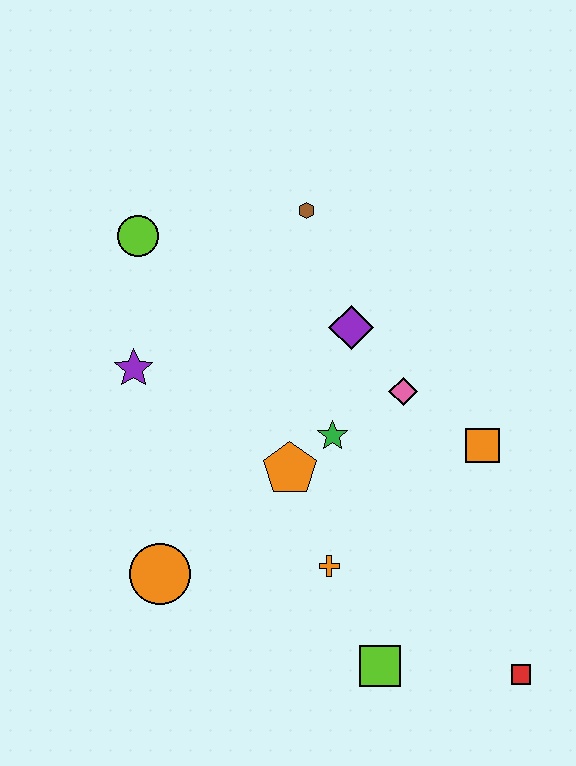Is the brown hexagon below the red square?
No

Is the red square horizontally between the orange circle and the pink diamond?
No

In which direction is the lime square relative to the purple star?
The lime square is below the purple star.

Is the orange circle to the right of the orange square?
No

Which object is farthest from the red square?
The lime circle is farthest from the red square.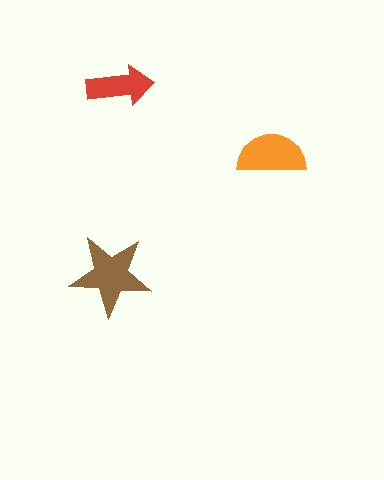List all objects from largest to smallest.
The brown star, the orange semicircle, the red arrow.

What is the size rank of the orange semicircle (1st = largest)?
2nd.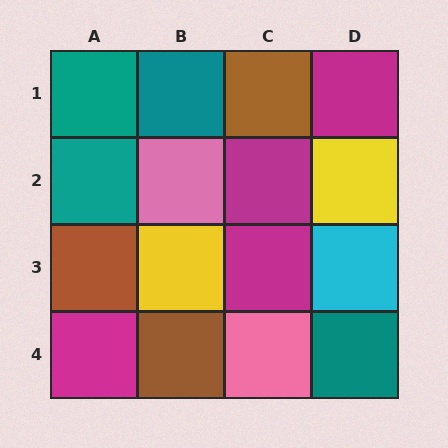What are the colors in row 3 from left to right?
Brown, yellow, magenta, cyan.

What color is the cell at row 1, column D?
Magenta.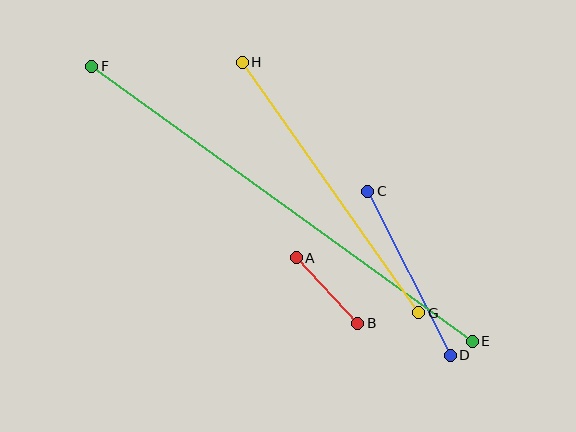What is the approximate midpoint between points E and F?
The midpoint is at approximately (282, 204) pixels.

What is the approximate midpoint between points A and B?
The midpoint is at approximately (327, 291) pixels.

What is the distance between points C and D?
The distance is approximately 184 pixels.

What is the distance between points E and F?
The distance is approximately 469 pixels.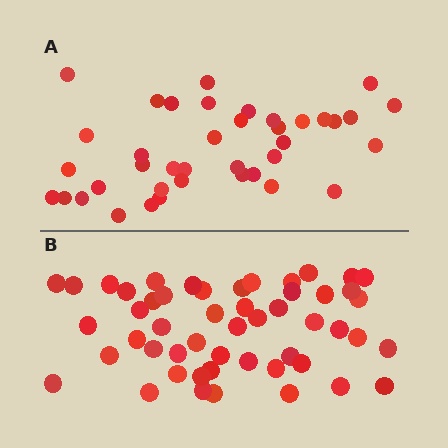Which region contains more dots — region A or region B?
Region B (the bottom region) has more dots.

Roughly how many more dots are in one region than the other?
Region B has roughly 12 or so more dots than region A.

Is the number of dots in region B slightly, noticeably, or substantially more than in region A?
Region B has noticeably more, but not dramatically so. The ratio is roughly 1.3 to 1.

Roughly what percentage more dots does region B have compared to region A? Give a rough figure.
About 30% more.